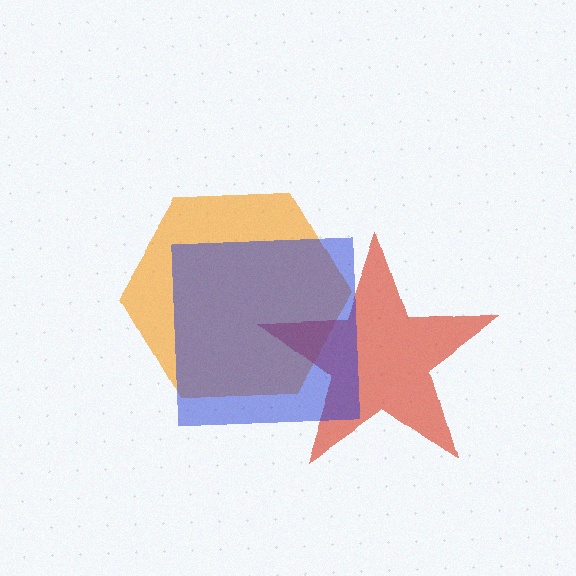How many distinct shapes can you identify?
There are 3 distinct shapes: an orange hexagon, a red star, a blue square.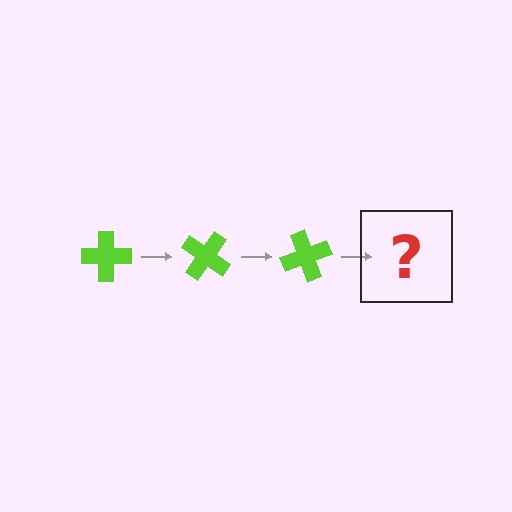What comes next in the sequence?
The next element should be a lime cross rotated 105 degrees.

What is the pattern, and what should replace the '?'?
The pattern is that the cross rotates 35 degrees each step. The '?' should be a lime cross rotated 105 degrees.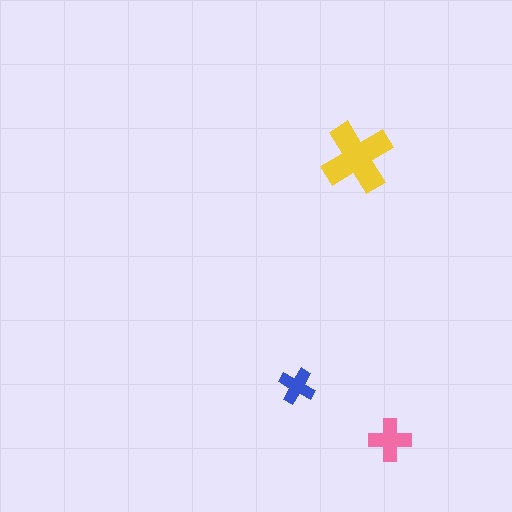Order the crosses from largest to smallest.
the yellow one, the pink one, the blue one.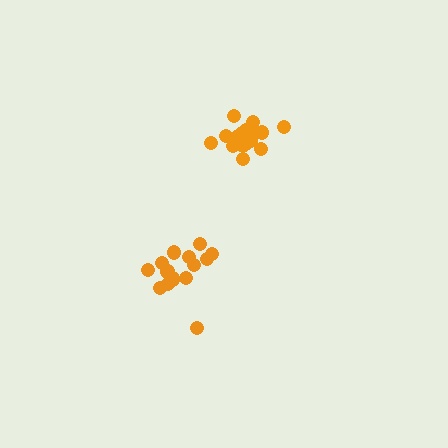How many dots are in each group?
Group 1: 18 dots, Group 2: 16 dots (34 total).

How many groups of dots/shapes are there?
There are 2 groups.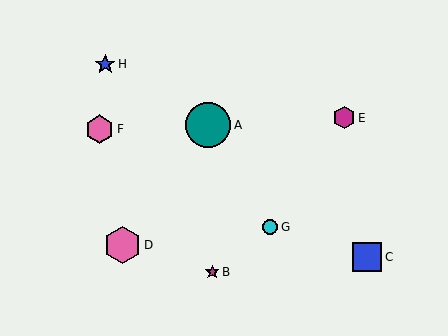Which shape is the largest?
The teal circle (labeled A) is the largest.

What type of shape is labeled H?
Shape H is a blue star.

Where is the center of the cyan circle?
The center of the cyan circle is at (270, 227).